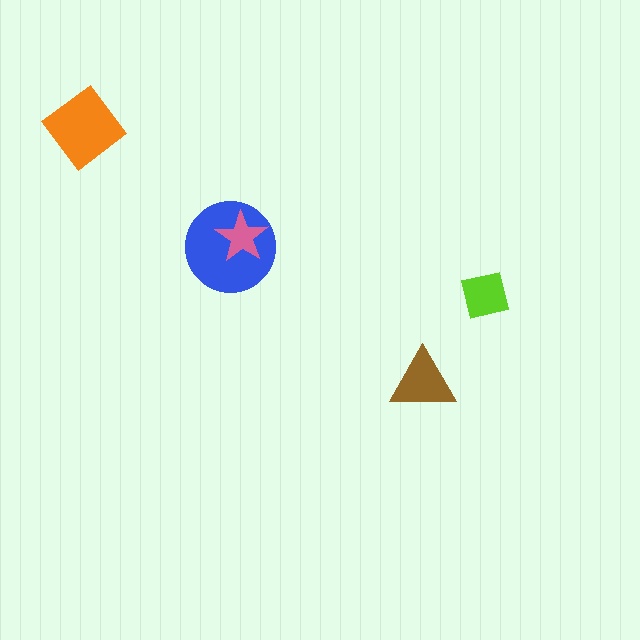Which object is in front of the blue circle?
The pink star is in front of the blue circle.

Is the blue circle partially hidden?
Yes, it is partially covered by another shape.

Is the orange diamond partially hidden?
No, no other shape covers it.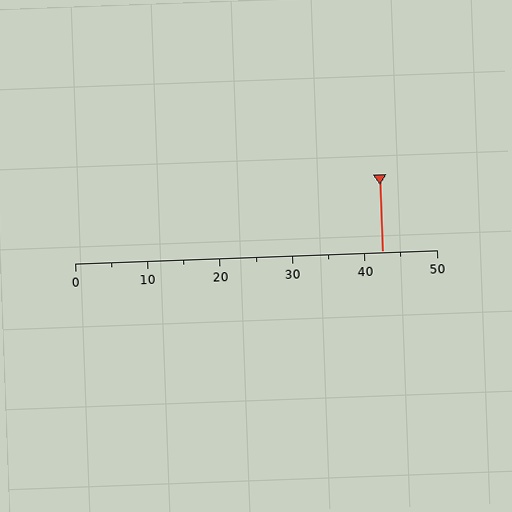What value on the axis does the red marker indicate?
The marker indicates approximately 42.5.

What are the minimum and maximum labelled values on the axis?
The axis runs from 0 to 50.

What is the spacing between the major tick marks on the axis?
The major ticks are spaced 10 apart.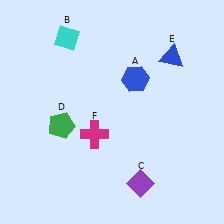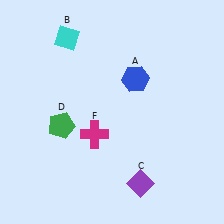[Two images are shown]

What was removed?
The blue triangle (E) was removed in Image 2.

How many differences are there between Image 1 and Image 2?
There is 1 difference between the two images.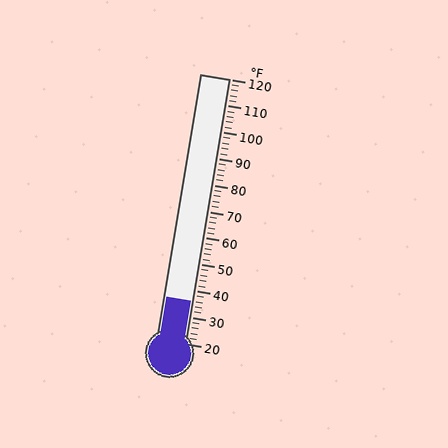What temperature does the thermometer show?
The thermometer shows approximately 36°F.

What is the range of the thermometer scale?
The thermometer scale ranges from 20°F to 120°F.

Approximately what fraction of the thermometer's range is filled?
The thermometer is filled to approximately 15% of its range.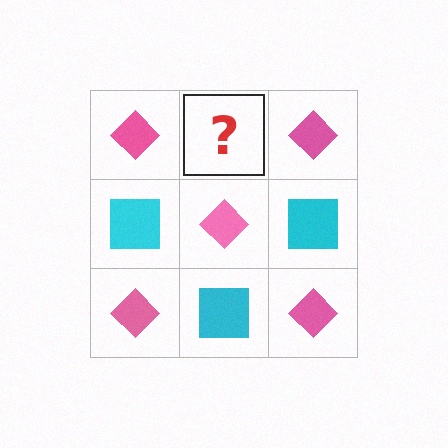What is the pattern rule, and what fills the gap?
The rule is that it alternates pink diamond and cyan square in a checkerboard pattern. The gap should be filled with a cyan square.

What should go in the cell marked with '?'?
The missing cell should contain a cyan square.